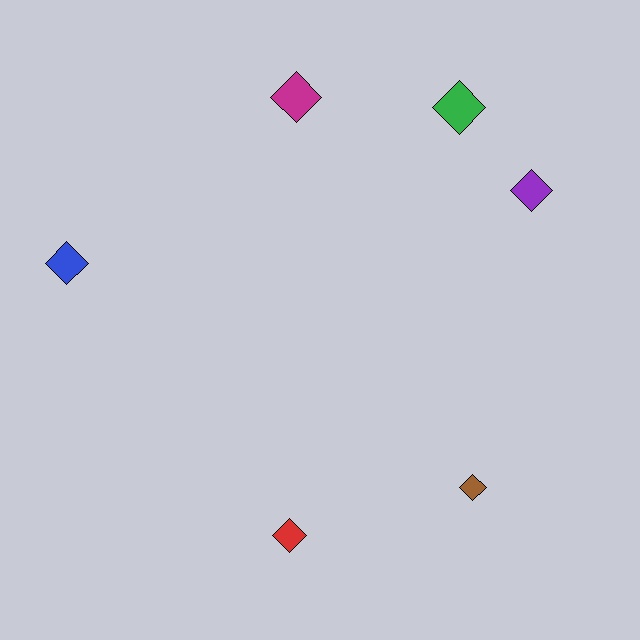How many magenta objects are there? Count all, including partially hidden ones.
There is 1 magenta object.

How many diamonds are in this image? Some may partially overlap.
There are 6 diamonds.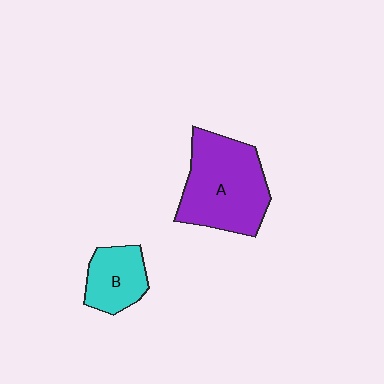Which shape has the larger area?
Shape A (purple).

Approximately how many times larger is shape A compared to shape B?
Approximately 2.1 times.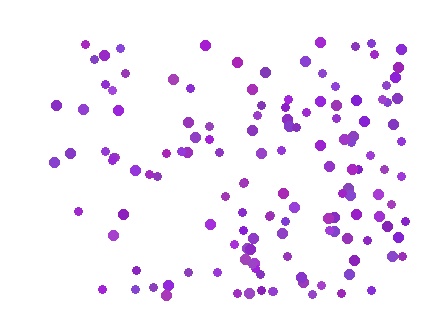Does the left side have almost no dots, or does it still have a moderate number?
Still a moderate number, just noticeably fewer than the right.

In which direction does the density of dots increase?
From left to right, with the right side densest.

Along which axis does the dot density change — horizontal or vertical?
Horizontal.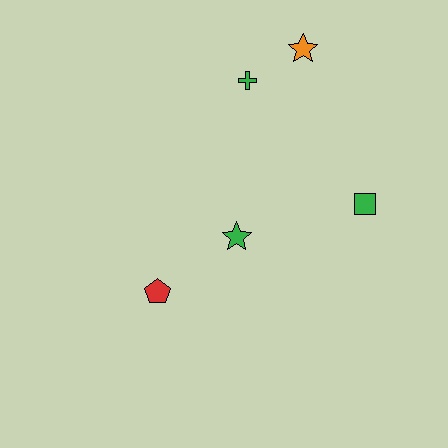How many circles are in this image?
There are no circles.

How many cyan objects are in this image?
There are no cyan objects.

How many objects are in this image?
There are 5 objects.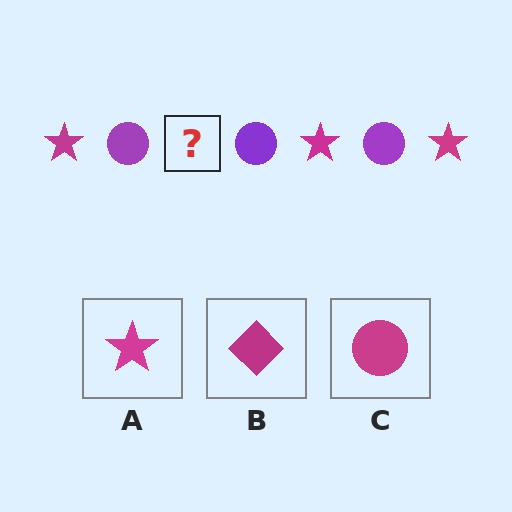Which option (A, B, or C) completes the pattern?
A.